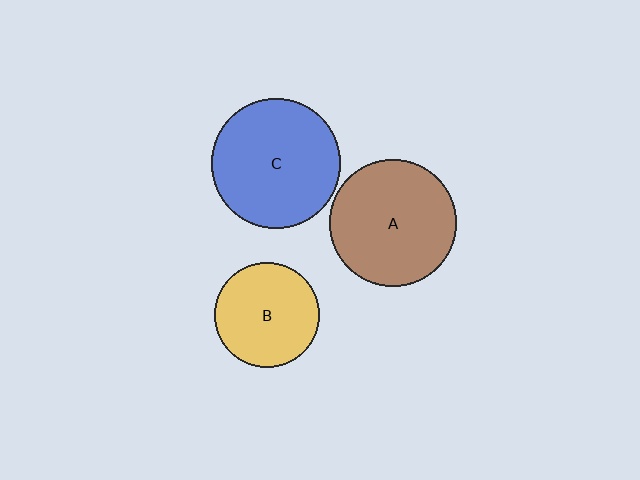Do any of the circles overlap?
No, none of the circles overlap.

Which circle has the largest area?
Circle C (blue).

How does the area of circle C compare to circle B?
Approximately 1.5 times.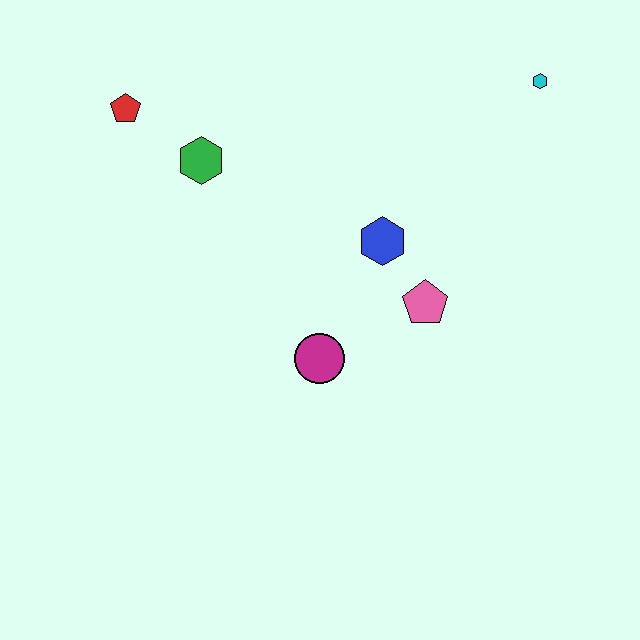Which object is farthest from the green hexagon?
The cyan hexagon is farthest from the green hexagon.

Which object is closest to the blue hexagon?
The pink pentagon is closest to the blue hexagon.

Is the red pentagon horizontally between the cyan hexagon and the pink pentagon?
No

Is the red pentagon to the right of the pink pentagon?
No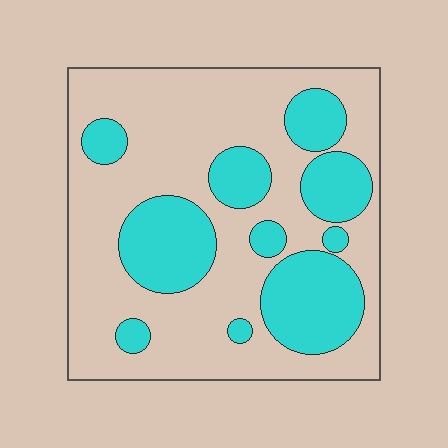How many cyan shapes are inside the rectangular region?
10.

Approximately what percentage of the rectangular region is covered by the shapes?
Approximately 30%.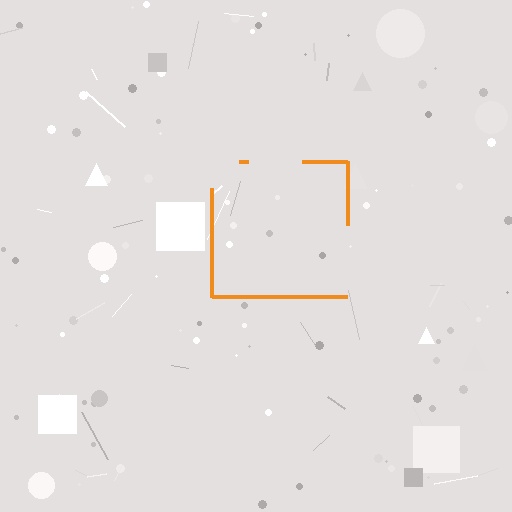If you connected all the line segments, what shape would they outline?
They would outline a square.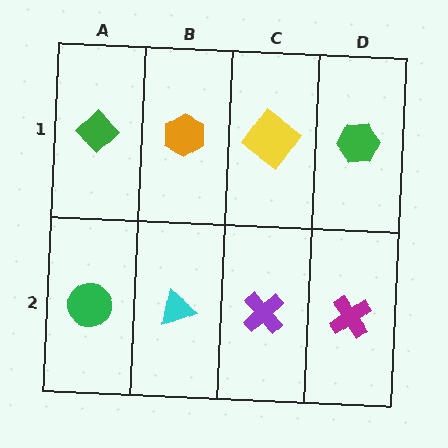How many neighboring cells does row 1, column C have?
3.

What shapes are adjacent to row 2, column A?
A green diamond (row 1, column A), a cyan triangle (row 2, column B).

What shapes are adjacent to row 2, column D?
A green hexagon (row 1, column D), a purple cross (row 2, column C).